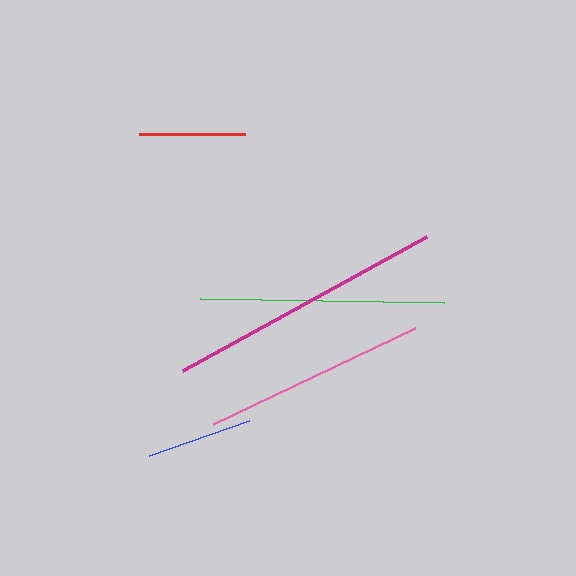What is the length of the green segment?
The green segment is approximately 244 pixels long.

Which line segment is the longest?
The magenta line is the longest at approximately 278 pixels.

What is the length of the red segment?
The red segment is approximately 105 pixels long.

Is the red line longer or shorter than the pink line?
The pink line is longer than the red line.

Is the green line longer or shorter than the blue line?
The green line is longer than the blue line.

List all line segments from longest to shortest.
From longest to shortest: magenta, green, pink, blue, red.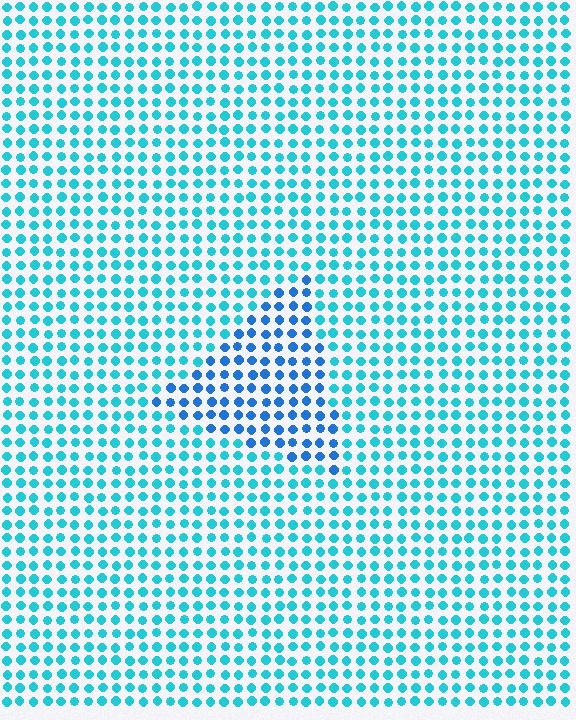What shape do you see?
I see a triangle.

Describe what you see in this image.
The image is filled with small cyan elements in a uniform arrangement. A triangle-shaped region is visible where the elements are tinted to a slightly different hue, forming a subtle color boundary.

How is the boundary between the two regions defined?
The boundary is defined purely by a slight shift in hue (about 29 degrees). Spacing, size, and orientation are identical on both sides.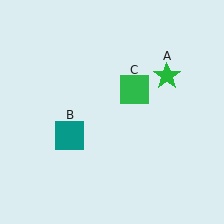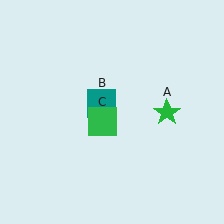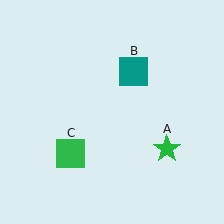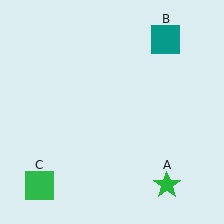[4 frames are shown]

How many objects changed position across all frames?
3 objects changed position: green star (object A), teal square (object B), green square (object C).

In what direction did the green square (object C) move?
The green square (object C) moved down and to the left.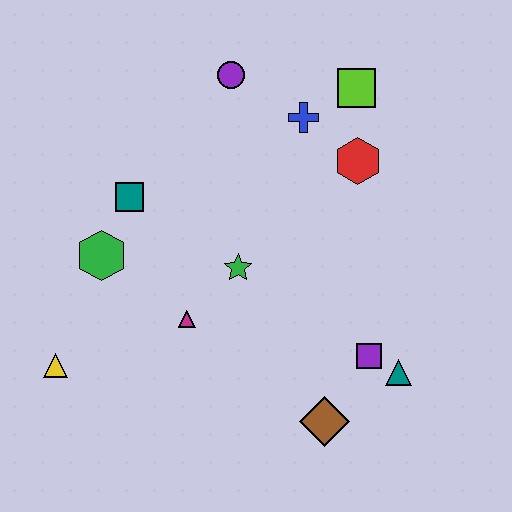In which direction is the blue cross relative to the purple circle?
The blue cross is to the right of the purple circle.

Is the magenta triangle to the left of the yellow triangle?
No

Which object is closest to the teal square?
The green hexagon is closest to the teal square.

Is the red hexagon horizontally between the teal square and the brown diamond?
No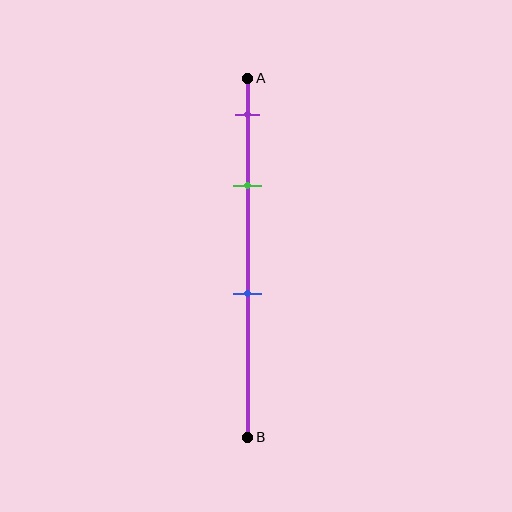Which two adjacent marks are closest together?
The purple and green marks are the closest adjacent pair.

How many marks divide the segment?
There are 3 marks dividing the segment.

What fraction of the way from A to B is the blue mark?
The blue mark is approximately 60% (0.6) of the way from A to B.